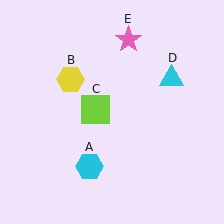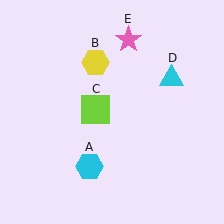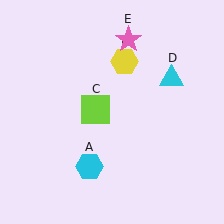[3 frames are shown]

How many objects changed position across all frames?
1 object changed position: yellow hexagon (object B).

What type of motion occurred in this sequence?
The yellow hexagon (object B) rotated clockwise around the center of the scene.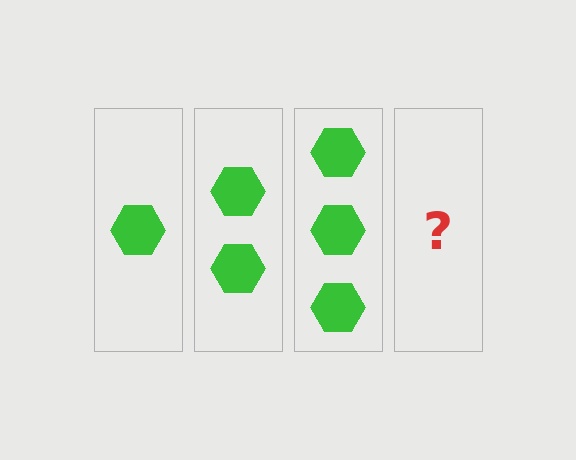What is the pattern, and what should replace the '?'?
The pattern is that each step adds one more hexagon. The '?' should be 4 hexagons.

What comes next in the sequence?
The next element should be 4 hexagons.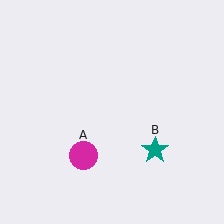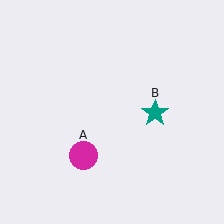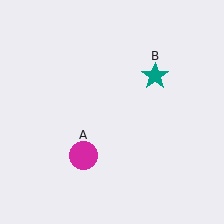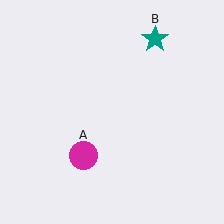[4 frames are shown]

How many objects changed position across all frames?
1 object changed position: teal star (object B).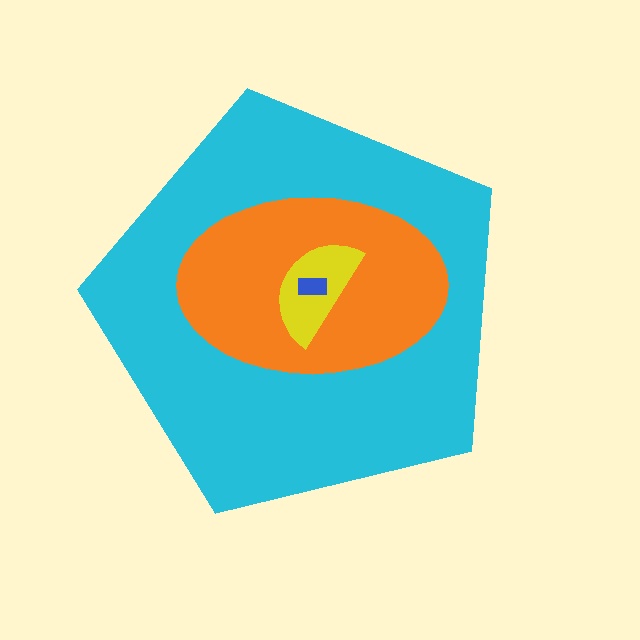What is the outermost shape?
The cyan pentagon.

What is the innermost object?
The blue rectangle.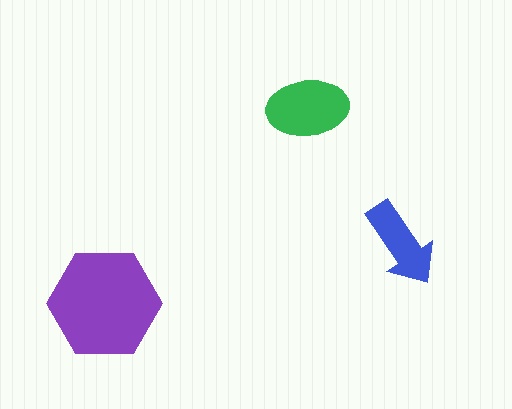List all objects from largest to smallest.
The purple hexagon, the green ellipse, the blue arrow.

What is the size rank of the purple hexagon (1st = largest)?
1st.